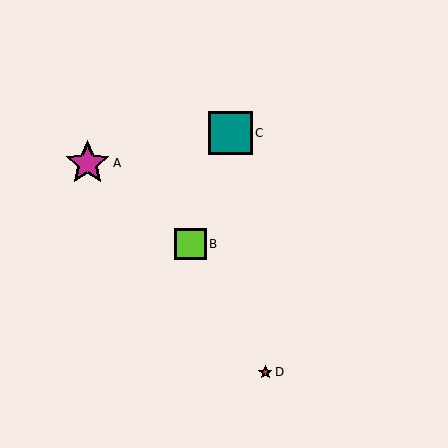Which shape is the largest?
The magenta star (labeled A) is the largest.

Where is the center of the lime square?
The center of the lime square is at (190, 244).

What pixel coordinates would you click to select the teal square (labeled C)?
Click at (230, 133) to select the teal square C.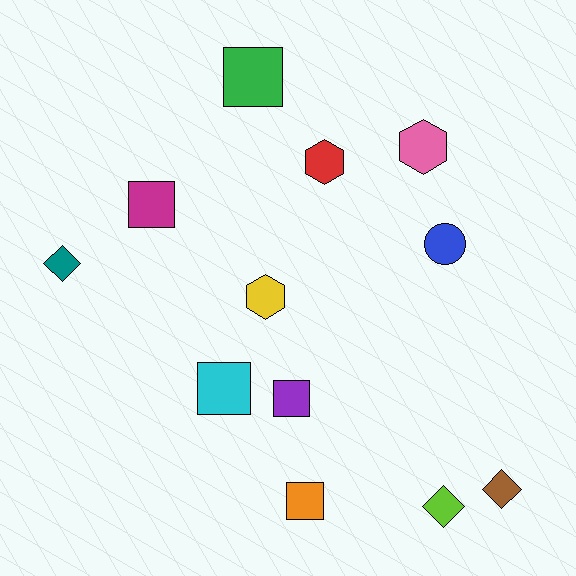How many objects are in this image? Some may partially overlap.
There are 12 objects.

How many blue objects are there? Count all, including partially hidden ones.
There is 1 blue object.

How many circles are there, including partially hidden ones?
There is 1 circle.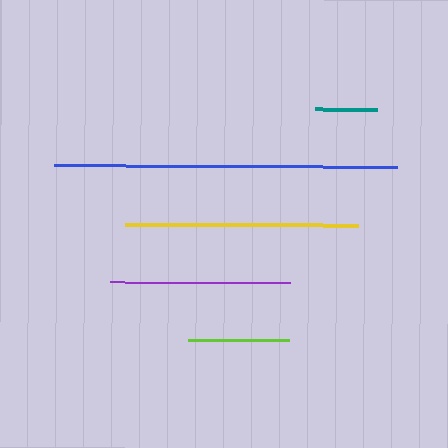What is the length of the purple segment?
The purple segment is approximately 179 pixels long.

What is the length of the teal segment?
The teal segment is approximately 62 pixels long.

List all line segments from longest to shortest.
From longest to shortest: blue, yellow, purple, lime, teal.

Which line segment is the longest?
The blue line is the longest at approximately 343 pixels.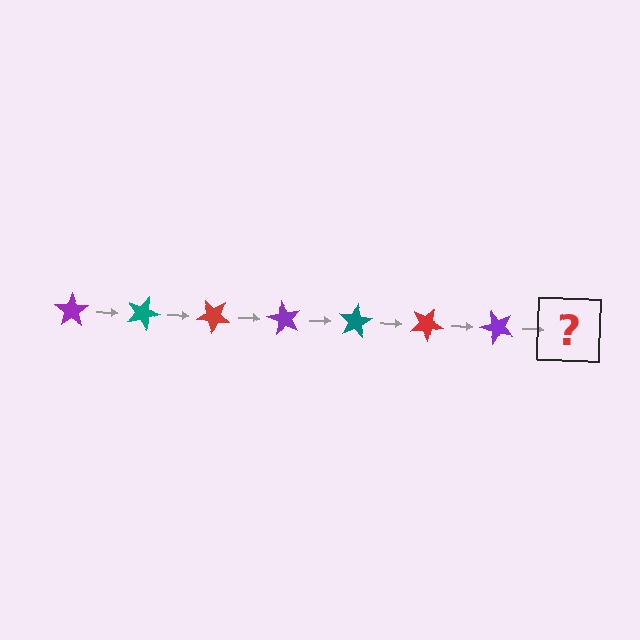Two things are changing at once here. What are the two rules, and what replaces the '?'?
The two rules are that it rotates 20 degrees each step and the color cycles through purple, teal, and red. The '?' should be a teal star, rotated 140 degrees from the start.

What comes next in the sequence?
The next element should be a teal star, rotated 140 degrees from the start.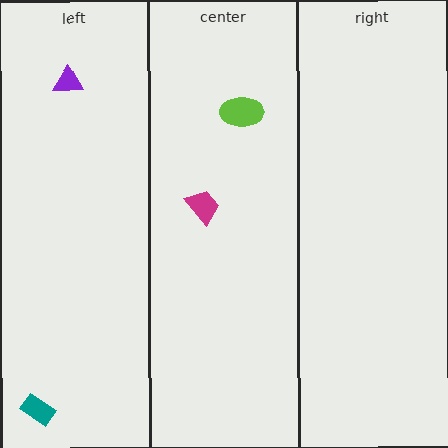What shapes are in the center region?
The lime ellipse, the magenta trapezoid.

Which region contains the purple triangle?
The left region.